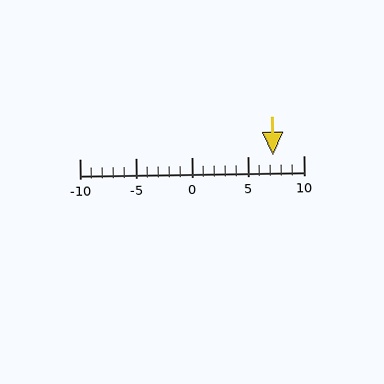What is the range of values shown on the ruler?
The ruler shows values from -10 to 10.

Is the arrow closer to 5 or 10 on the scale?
The arrow is closer to 5.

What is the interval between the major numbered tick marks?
The major tick marks are spaced 5 units apart.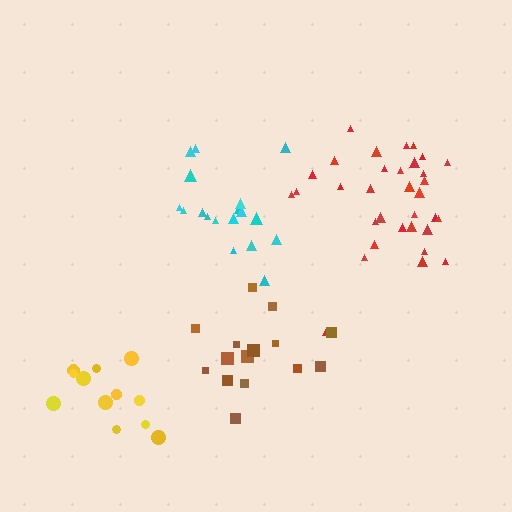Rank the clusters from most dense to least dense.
red, yellow, cyan, brown.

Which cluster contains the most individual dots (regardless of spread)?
Red (33).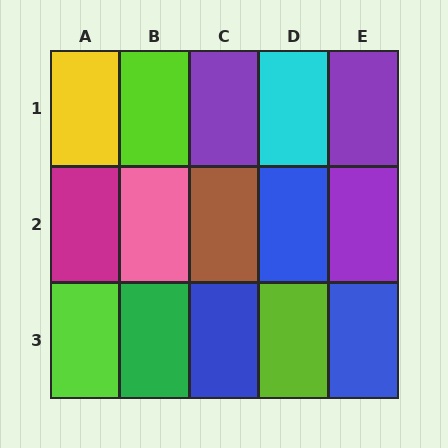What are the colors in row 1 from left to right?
Yellow, lime, purple, cyan, purple.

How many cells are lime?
3 cells are lime.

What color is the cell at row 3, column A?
Lime.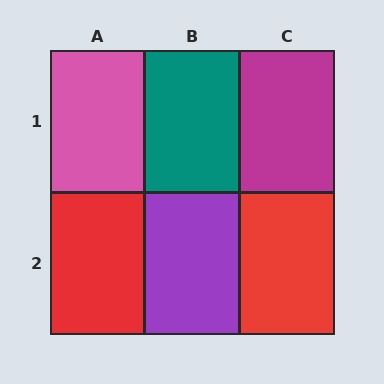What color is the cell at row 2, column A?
Red.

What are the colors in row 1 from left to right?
Pink, teal, magenta.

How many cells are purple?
1 cell is purple.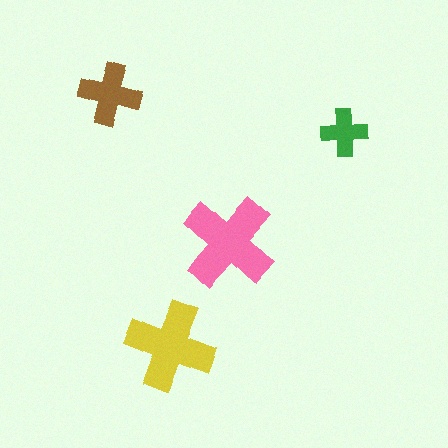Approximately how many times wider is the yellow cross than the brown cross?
About 1.5 times wider.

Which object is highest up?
The brown cross is topmost.